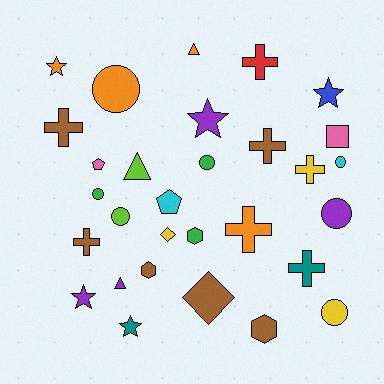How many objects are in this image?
There are 30 objects.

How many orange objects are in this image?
There are 4 orange objects.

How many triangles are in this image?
There are 3 triangles.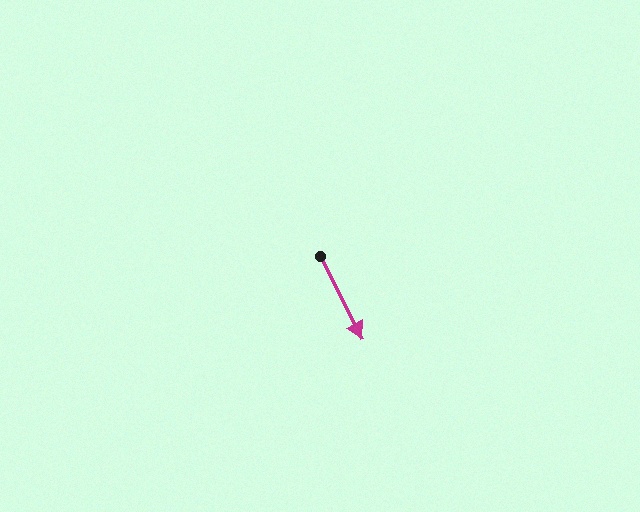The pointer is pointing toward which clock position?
Roughly 5 o'clock.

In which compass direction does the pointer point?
Southeast.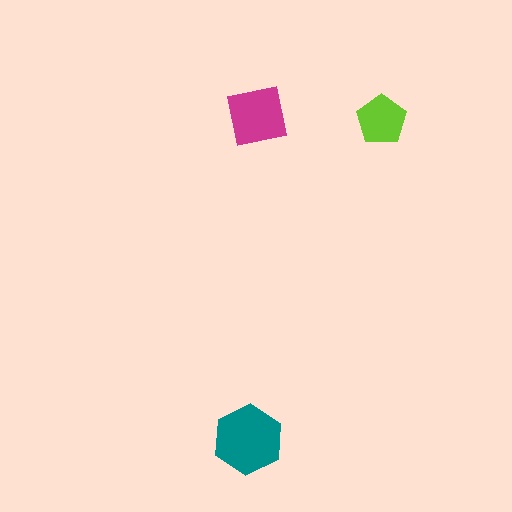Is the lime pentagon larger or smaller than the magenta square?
Smaller.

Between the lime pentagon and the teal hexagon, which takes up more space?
The teal hexagon.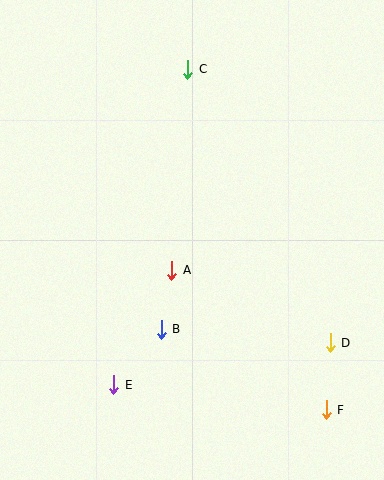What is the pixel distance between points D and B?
The distance between D and B is 170 pixels.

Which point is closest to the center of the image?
Point A at (172, 270) is closest to the center.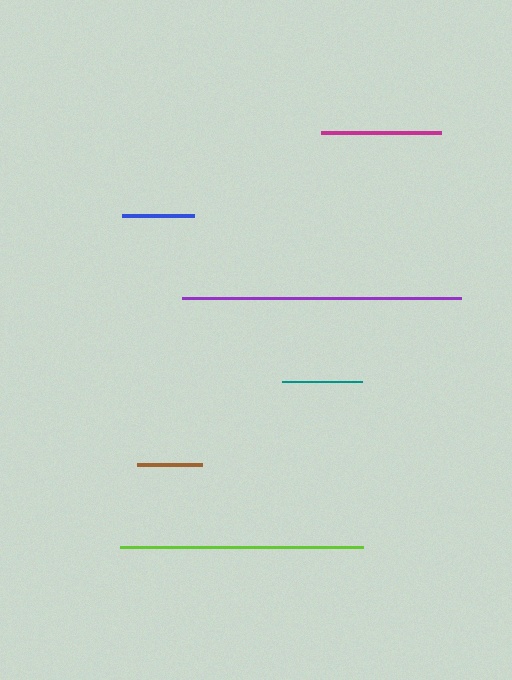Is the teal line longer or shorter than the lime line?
The lime line is longer than the teal line.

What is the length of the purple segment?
The purple segment is approximately 279 pixels long.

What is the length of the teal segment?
The teal segment is approximately 80 pixels long.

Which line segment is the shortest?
The brown line is the shortest at approximately 66 pixels.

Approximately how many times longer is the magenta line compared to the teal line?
The magenta line is approximately 1.5 times the length of the teal line.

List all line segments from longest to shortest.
From longest to shortest: purple, lime, magenta, teal, blue, brown.